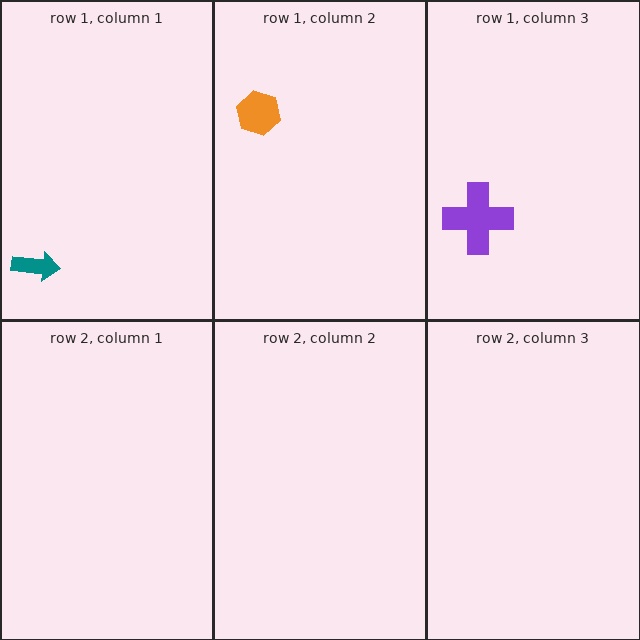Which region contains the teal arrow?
The row 1, column 1 region.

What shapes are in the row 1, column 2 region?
The orange hexagon.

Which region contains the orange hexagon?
The row 1, column 2 region.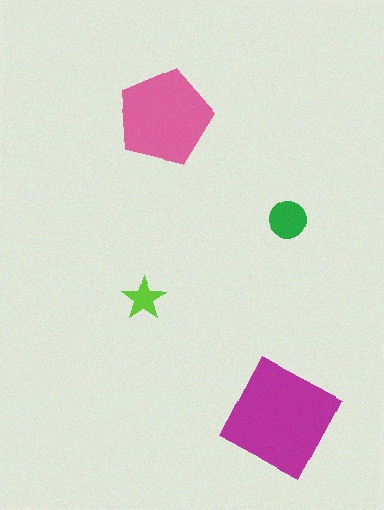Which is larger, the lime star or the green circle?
The green circle.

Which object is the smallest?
The lime star.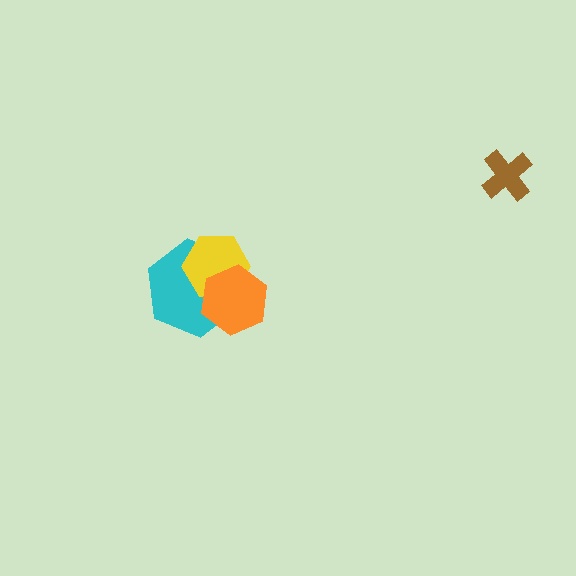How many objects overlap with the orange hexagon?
2 objects overlap with the orange hexagon.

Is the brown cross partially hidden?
No, no other shape covers it.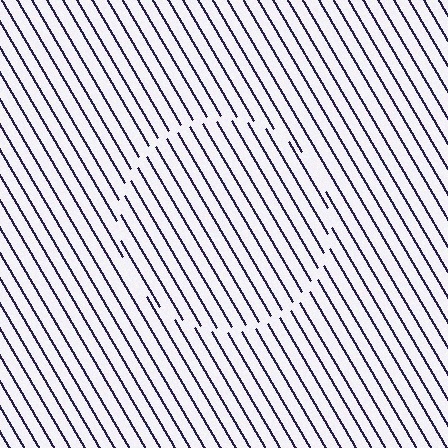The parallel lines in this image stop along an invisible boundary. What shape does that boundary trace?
An illusory circle. The interior of the shape contains the same grating, shifted by half a period — the contour is defined by the phase discontinuity where line-ends from the inner and outer gratings abut.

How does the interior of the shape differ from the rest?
The interior of the shape contains the same grating, shifted by half a period — the contour is defined by the phase discontinuity where line-ends from the inner and outer gratings abut.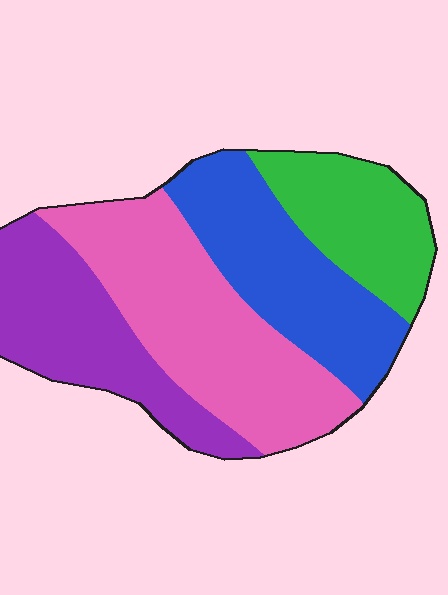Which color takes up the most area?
Pink, at roughly 35%.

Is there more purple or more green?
Purple.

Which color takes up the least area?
Green, at roughly 20%.